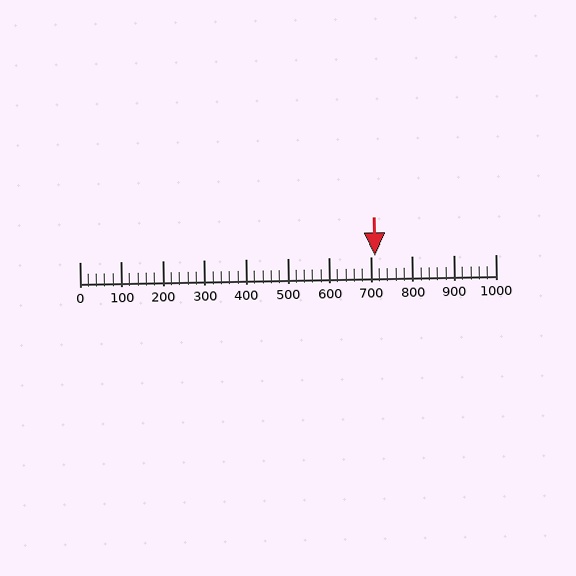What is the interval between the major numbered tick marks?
The major tick marks are spaced 100 units apart.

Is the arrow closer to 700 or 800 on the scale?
The arrow is closer to 700.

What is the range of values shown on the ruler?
The ruler shows values from 0 to 1000.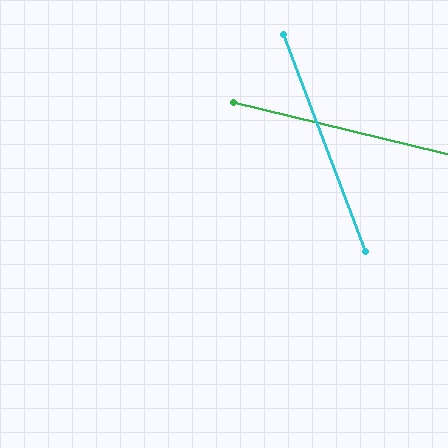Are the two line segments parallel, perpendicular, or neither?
Neither parallel nor perpendicular — they differ by about 56°.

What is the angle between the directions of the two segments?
Approximately 56 degrees.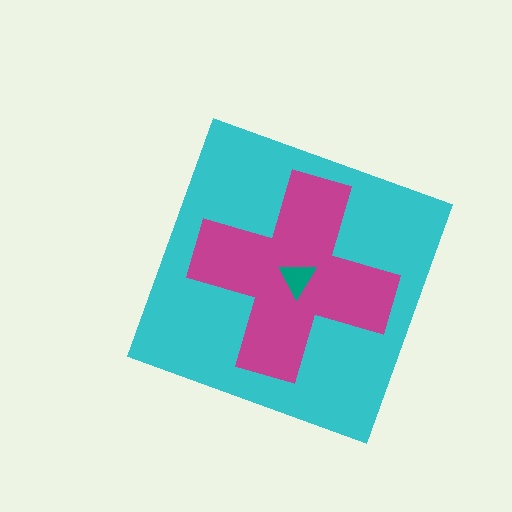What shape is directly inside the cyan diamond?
The magenta cross.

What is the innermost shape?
The teal triangle.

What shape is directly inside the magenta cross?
The teal triangle.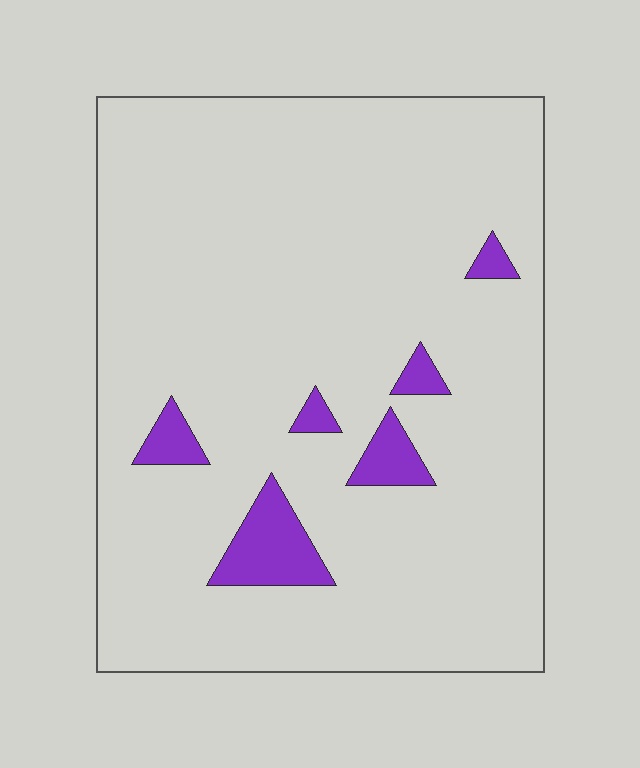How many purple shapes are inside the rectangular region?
6.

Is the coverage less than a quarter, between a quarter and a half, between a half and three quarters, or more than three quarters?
Less than a quarter.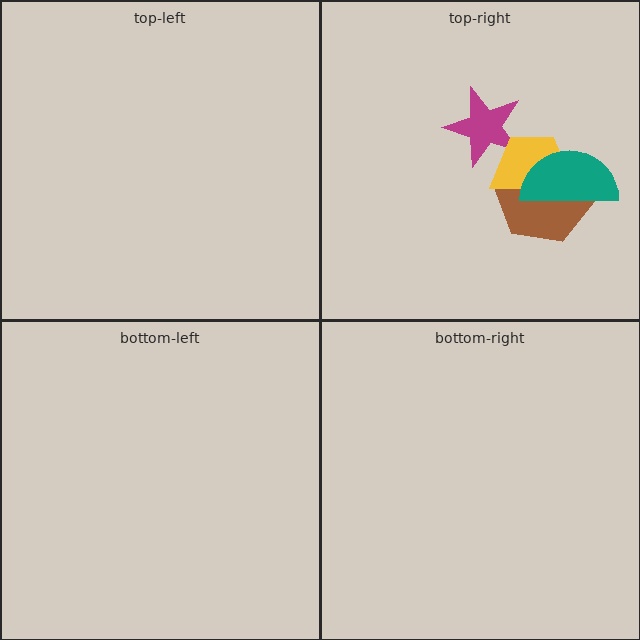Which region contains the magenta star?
The top-right region.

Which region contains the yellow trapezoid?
The top-right region.